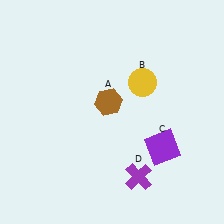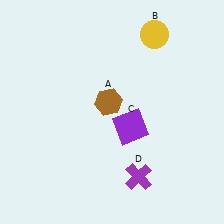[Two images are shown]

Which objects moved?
The objects that moved are: the yellow circle (B), the purple square (C).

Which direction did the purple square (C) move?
The purple square (C) moved left.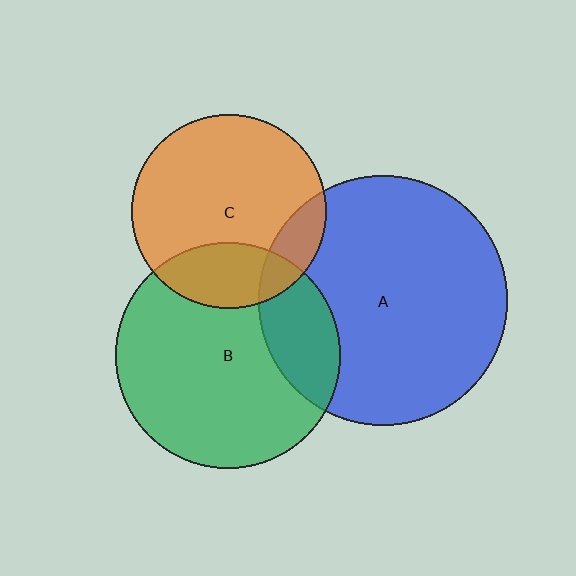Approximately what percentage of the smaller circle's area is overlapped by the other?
Approximately 20%.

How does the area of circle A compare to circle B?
Approximately 1.2 times.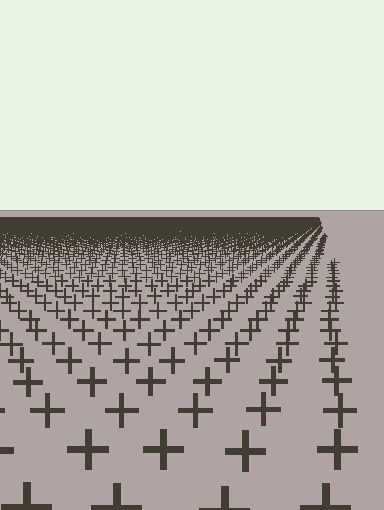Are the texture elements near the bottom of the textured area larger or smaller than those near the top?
Larger. Near the bottom, elements are closer to the viewer and appear at a bigger on-screen size.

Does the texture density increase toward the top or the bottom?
Density increases toward the top.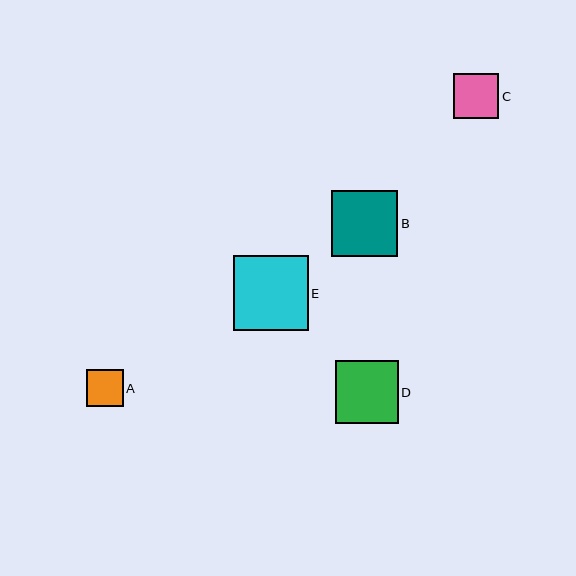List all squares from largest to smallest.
From largest to smallest: E, B, D, C, A.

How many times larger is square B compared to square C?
Square B is approximately 1.5 times the size of square C.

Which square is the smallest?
Square A is the smallest with a size of approximately 37 pixels.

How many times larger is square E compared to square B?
Square E is approximately 1.1 times the size of square B.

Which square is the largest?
Square E is the largest with a size of approximately 75 pixels.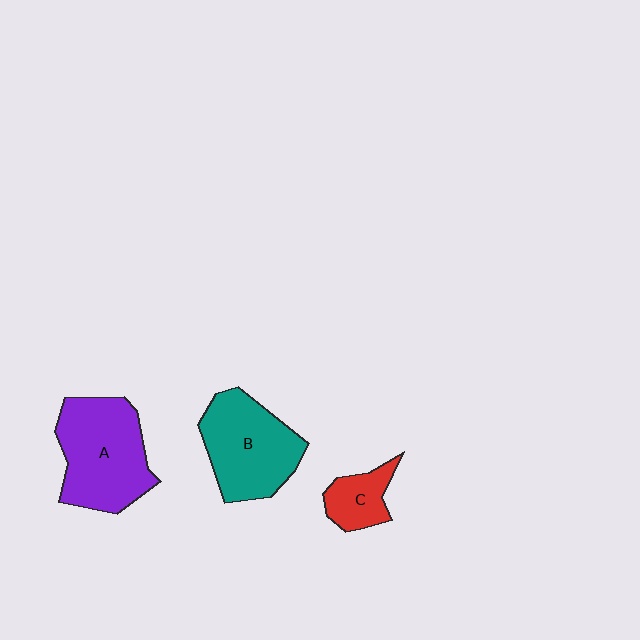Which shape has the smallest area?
Shape C (red).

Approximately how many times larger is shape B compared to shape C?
Approximately 2.4 times.